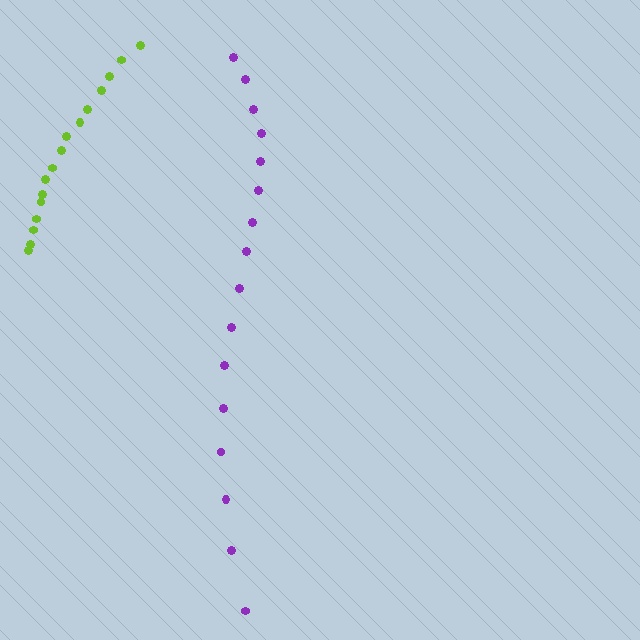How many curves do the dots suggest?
There are 2 distinct paths.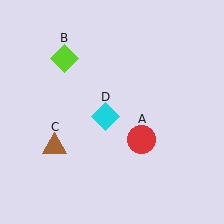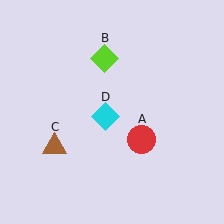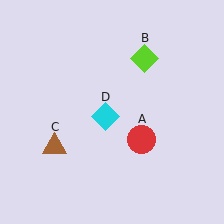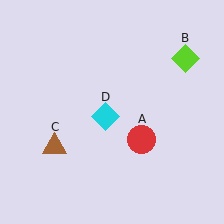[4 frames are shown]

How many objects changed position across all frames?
1 object changed position: lime diamond (object B).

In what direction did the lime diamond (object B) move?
The lime diamond (object B) moved right.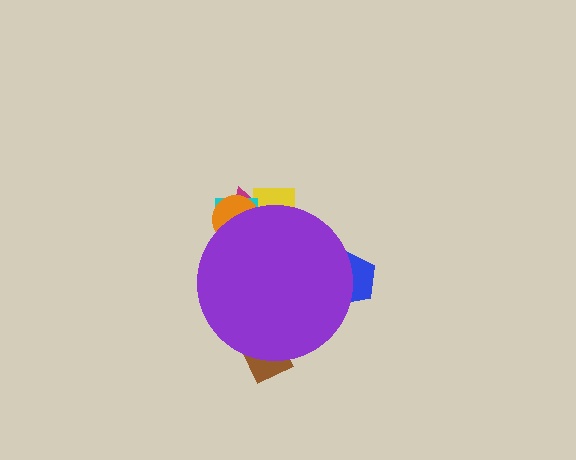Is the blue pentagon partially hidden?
Yes, the blue pentagon is partially hidden behind the purple circle.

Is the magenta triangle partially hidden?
Yes, the magenta triangle is partially hidden behind the purple circle.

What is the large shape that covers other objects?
A purple circle.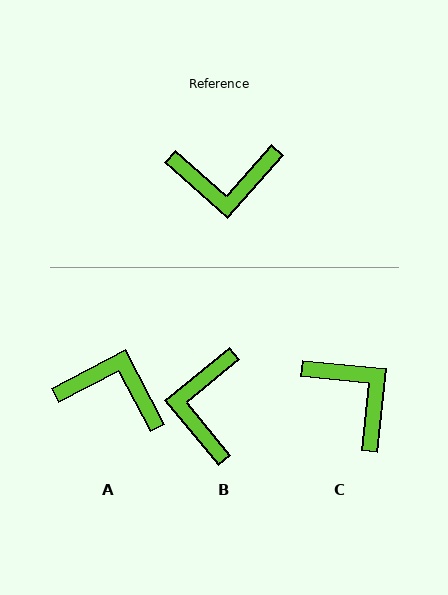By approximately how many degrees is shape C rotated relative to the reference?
Approximately 126 degrees counter-clockwise.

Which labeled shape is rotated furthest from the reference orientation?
A, about 159 degrees away.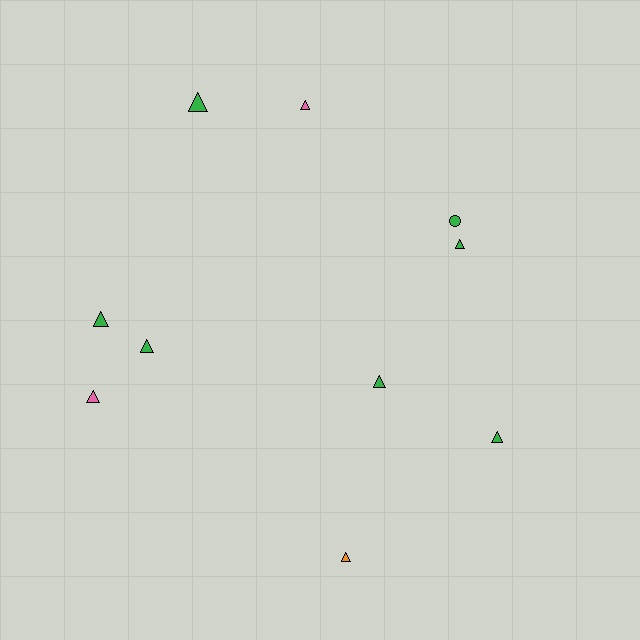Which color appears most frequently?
Green, with 7 objects.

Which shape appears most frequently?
Triangle, with 9 objects.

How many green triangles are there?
There are 6 green triangles.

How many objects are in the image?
There are 10 objects.